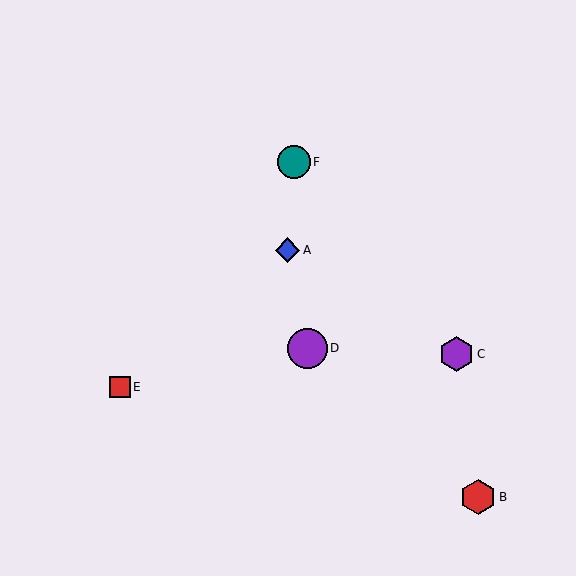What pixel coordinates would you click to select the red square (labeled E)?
Click at (120, 387) to select the red square E.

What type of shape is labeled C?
Shape C is a purple hexagon.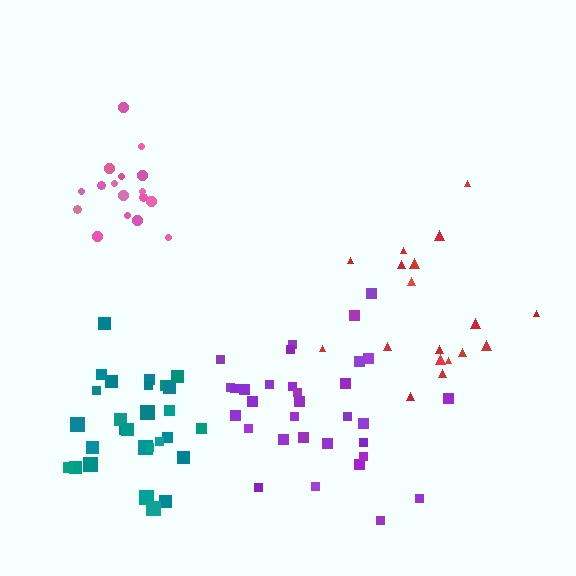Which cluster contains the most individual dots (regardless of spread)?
Purple (32).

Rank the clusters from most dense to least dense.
pink, teal, purple, red.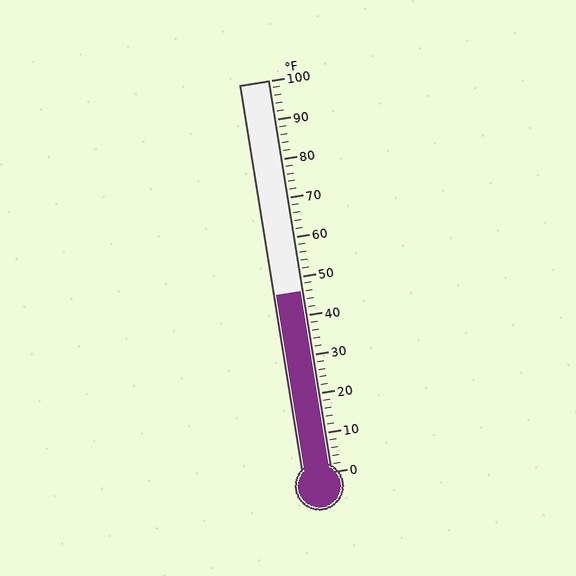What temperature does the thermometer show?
The thermometer shows approximately 46°F.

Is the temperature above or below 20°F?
The temperature is above 20°F.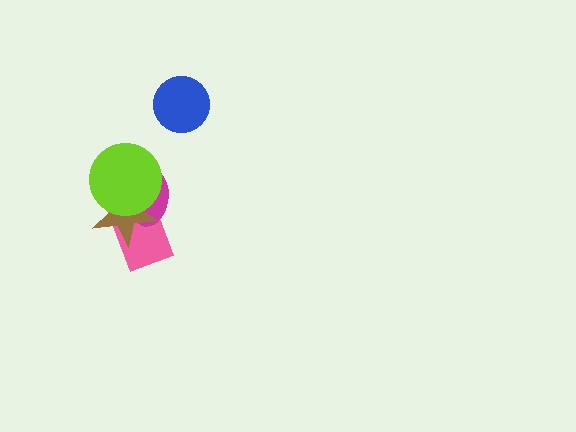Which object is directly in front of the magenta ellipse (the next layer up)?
The brown star is directly in front of the magenta ellipse.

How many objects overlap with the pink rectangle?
3 objects overlap with the pink rectangle.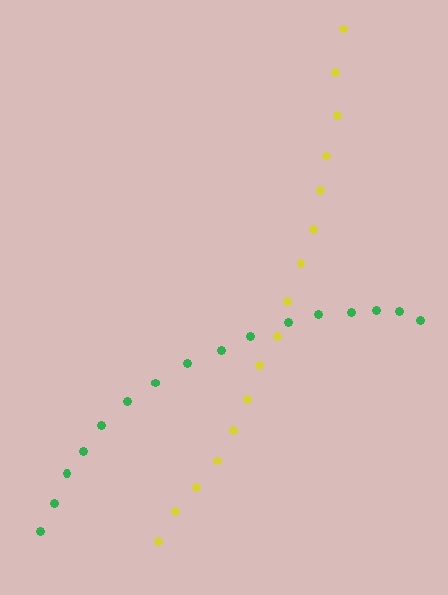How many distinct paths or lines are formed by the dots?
There are 2 distinct paths.